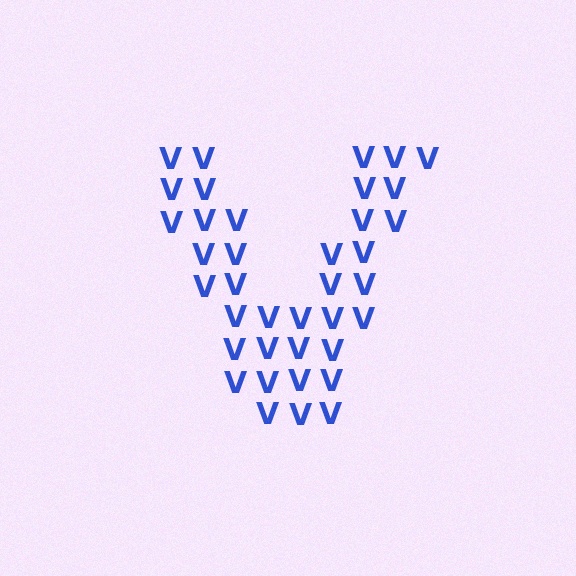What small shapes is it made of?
It is made of small letter V's.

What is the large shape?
The large shape is the letter V.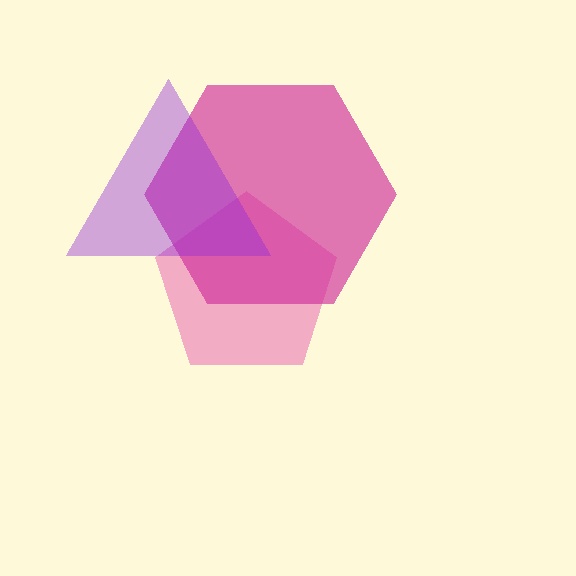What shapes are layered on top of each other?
The layered shapes are: a pink pentagon, a magenta hexagon, a purple triangle.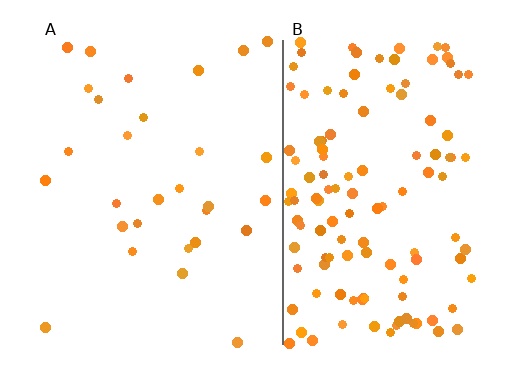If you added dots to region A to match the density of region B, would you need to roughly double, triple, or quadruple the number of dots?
Approximately quadruple.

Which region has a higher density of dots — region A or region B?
B (the right).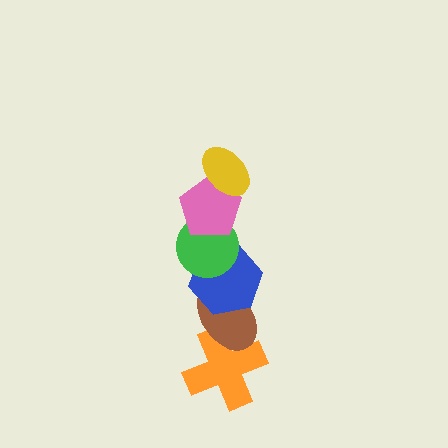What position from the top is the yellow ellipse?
The yellow ellipse is 1st from the top.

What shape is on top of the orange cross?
The brown ellipse is on top of the orange cross.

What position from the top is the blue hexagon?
The blue hexagon is 4th from the top.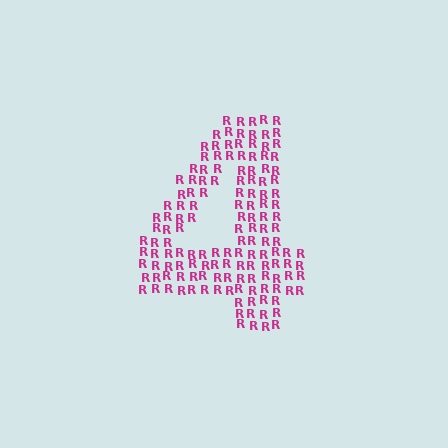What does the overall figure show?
The overall figure shows the digit 4.